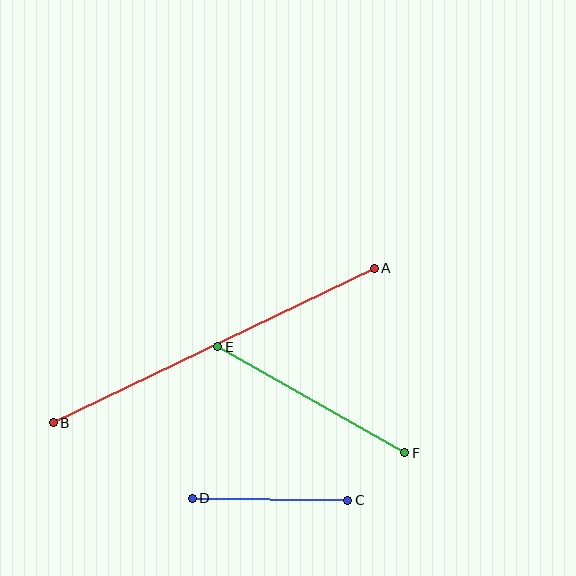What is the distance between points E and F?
The distance is approximately 215 pixels.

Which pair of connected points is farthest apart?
Points A and B are farthest apart.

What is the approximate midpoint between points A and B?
The midpoint is at approximately (214, 345) pixels.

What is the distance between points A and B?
The distance is approximately 356 pixels.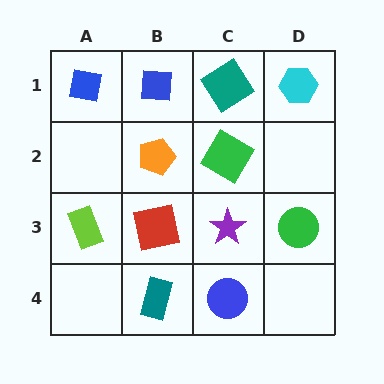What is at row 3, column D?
A green circle.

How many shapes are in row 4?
2 shapes.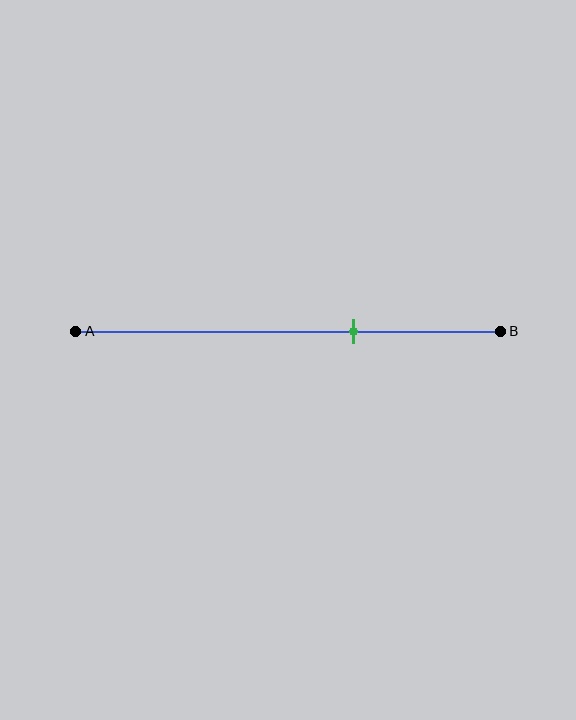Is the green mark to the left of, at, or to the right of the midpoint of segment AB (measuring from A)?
The green mark is to the right of the midpoint of segment AB.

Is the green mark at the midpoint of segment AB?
No, the mark is at about 65% from A, not at the 50% midpoint.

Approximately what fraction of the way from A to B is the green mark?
The green mark is approximately 65% of the way from A to B.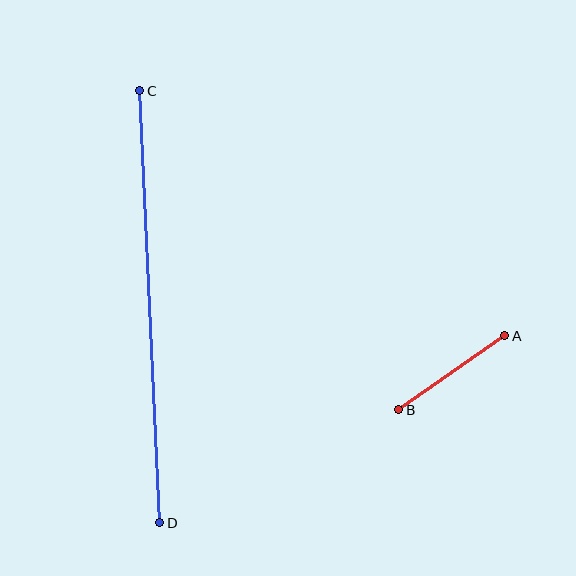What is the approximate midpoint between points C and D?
The midpoint is at approximately (150, 307) pixels.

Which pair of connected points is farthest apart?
Points C and D are farthest apart.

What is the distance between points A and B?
The distance is approximately 129 pixels.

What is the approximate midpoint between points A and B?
The midpoint is at approximately (452, 373) pixels.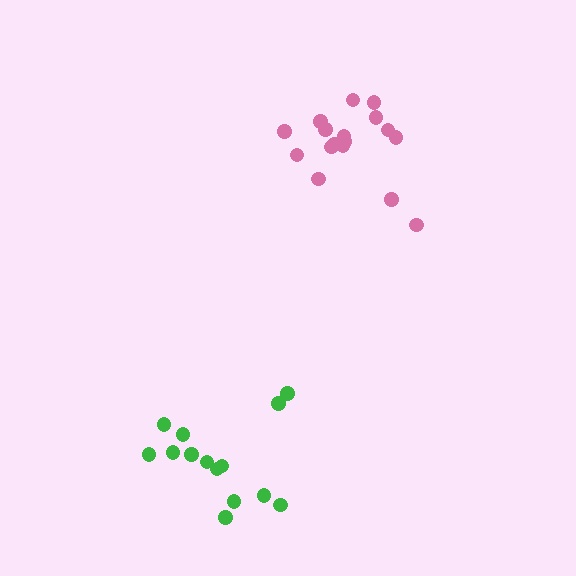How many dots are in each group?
Group 1: 17 dots, Group 2: 14 dots (31 total).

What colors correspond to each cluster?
The clusters are colored: pink, green.